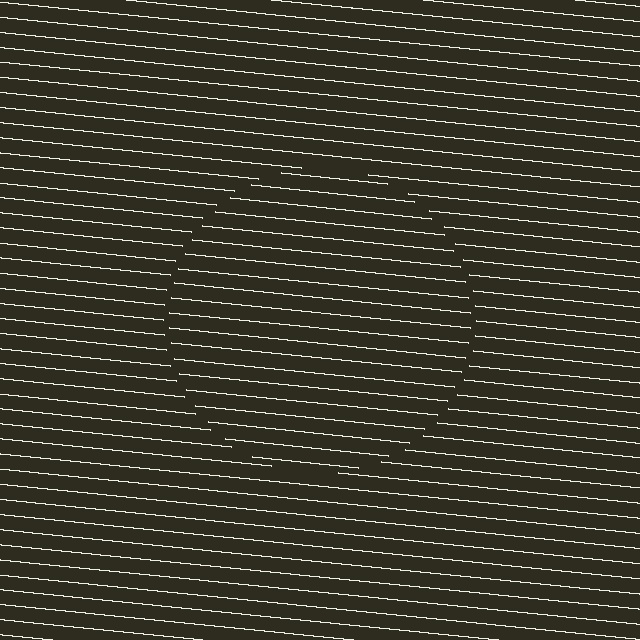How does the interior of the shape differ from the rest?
The interior of the shape contains the same grating, shifted by half a period — the contour is defined by the phase discontinuity where line-ends from the inner and outer gratings abut.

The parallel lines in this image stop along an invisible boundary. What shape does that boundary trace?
An illusory circle. The interior of the shape contains the same grating, shifted by half a period — the contour is defined by the phase discontinuity where line-ends from the inner and outer gratings abut.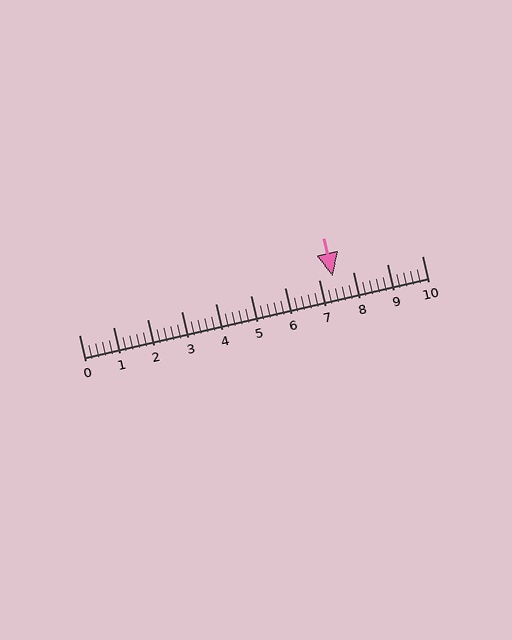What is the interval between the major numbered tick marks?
The major tick marks are spaced 1 units apart.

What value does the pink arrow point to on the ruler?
The pink arrow points to approximately 7.4.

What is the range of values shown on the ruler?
The ruler shows values from 0 to 10.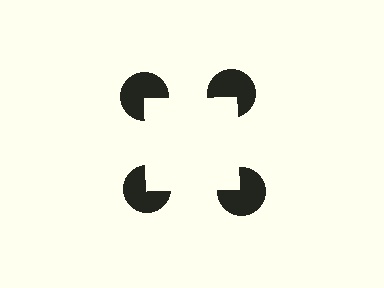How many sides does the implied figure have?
4 sides.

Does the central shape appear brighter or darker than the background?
It typically appears slightly brighter than the background, even though no actual brightness change is drawn.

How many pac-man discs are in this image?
There are 4 — one at each vertex of the illusory square.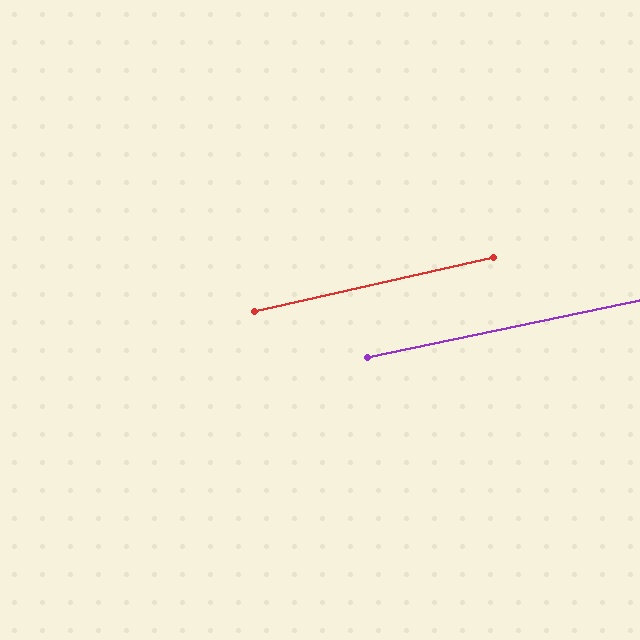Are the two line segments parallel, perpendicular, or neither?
Parallel — their directions differ by only 0.8°.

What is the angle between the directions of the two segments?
Approximately 1 degree.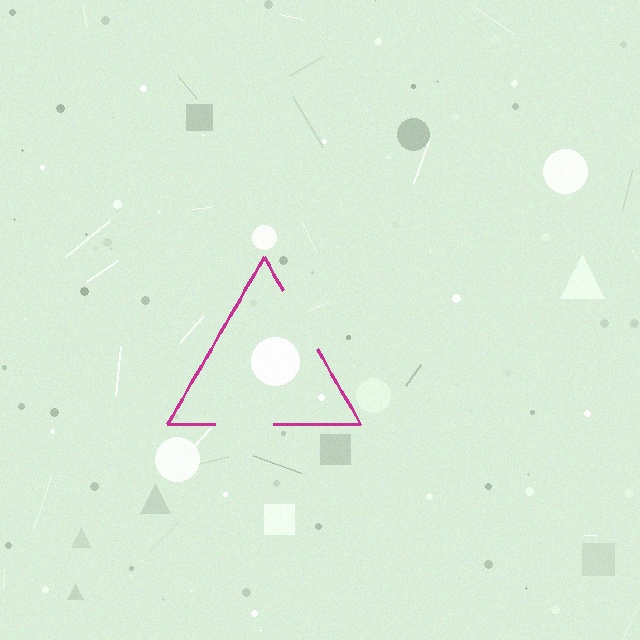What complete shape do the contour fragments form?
The contour fragments form a triangle.